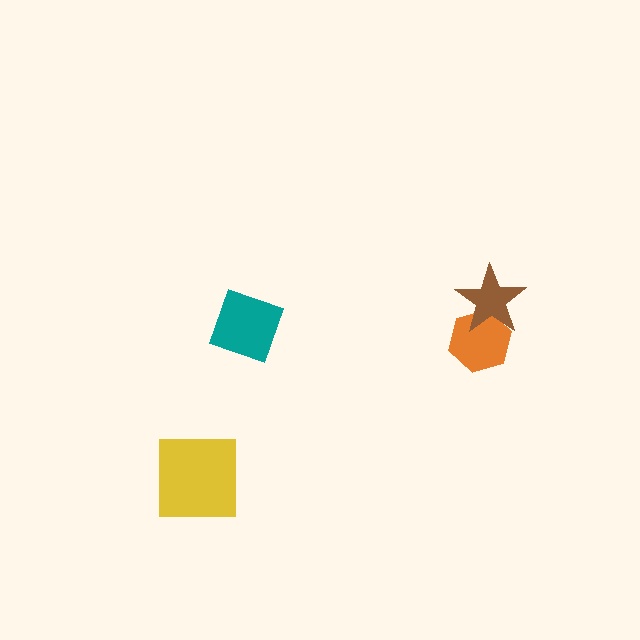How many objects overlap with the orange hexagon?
1 object overlaps with the orange hexagon.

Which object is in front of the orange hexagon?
The brown star is in front of the orange hexagon.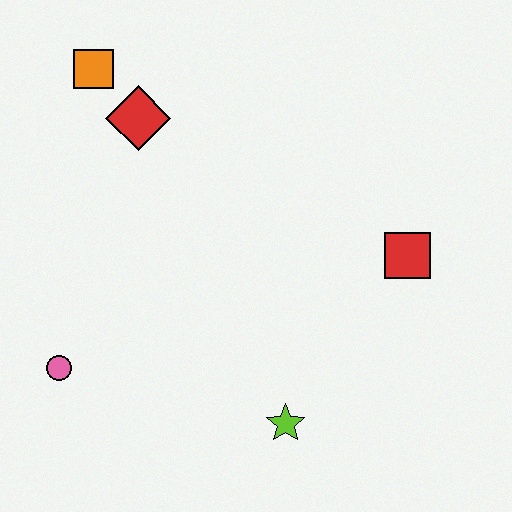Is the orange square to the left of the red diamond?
Yes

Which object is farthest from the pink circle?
The red square is farthest from the pink circle.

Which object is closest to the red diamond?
The orange square is closest to the red diamond.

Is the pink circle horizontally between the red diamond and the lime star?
No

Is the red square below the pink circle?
No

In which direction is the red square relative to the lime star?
The red square is above the lime star.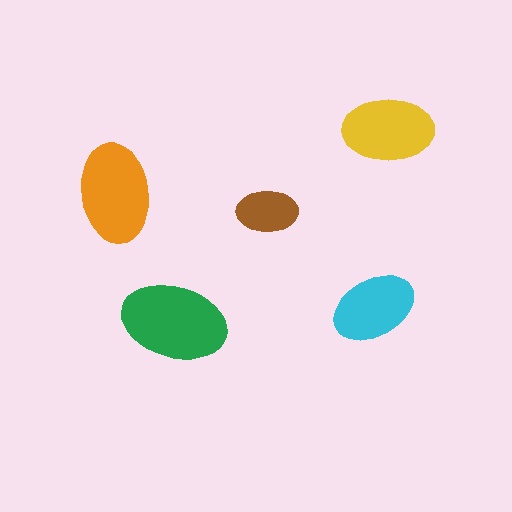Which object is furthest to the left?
The orange ellipse is leftmost.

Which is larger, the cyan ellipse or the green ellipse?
The green one.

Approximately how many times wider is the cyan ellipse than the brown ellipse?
About 1.5 times wider.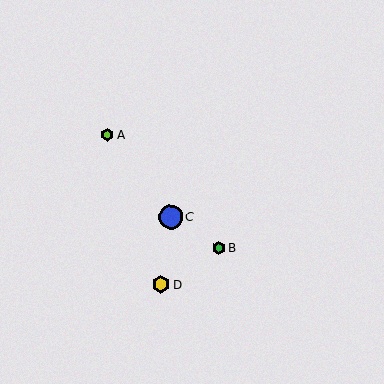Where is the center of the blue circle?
The center of the blue circle is at (171, 217).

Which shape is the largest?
The blue circle (labeled C) is the largest.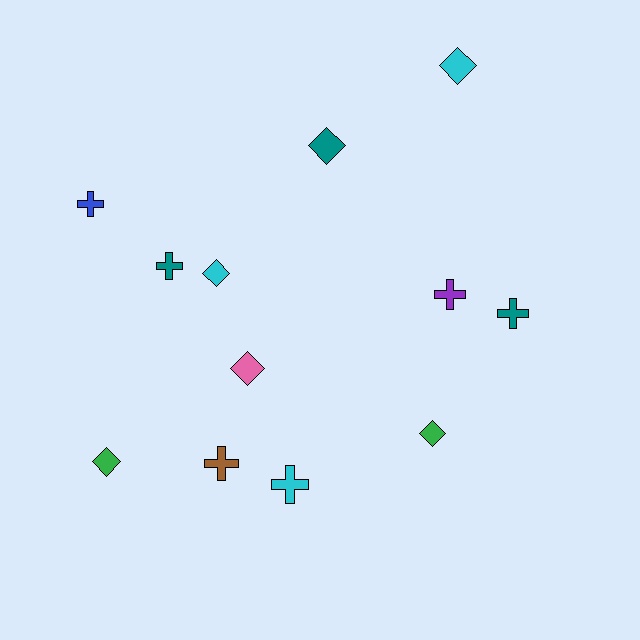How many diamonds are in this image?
There are 6 diamonds.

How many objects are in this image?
There are 12 objects.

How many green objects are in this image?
There are 2 green objects.